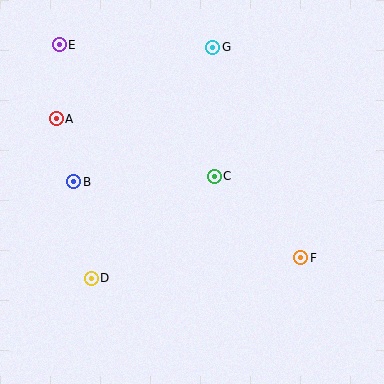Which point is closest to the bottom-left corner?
Point D is closest to the bottom-left corner.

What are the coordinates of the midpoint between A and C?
The midpoint between A and C is at (135, 147).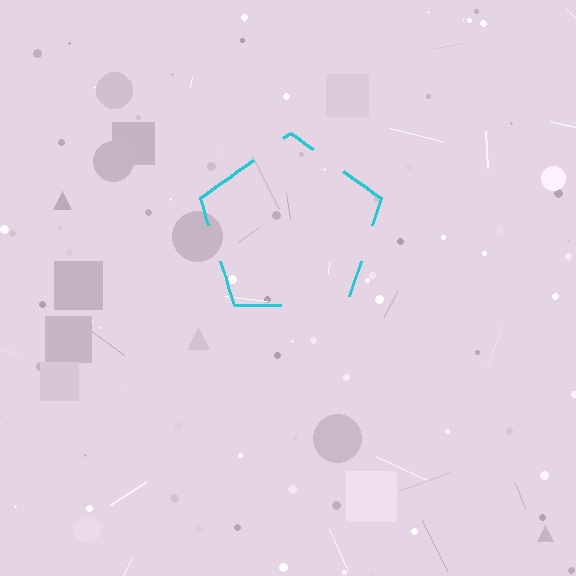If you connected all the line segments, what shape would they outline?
They would outline a pentagon.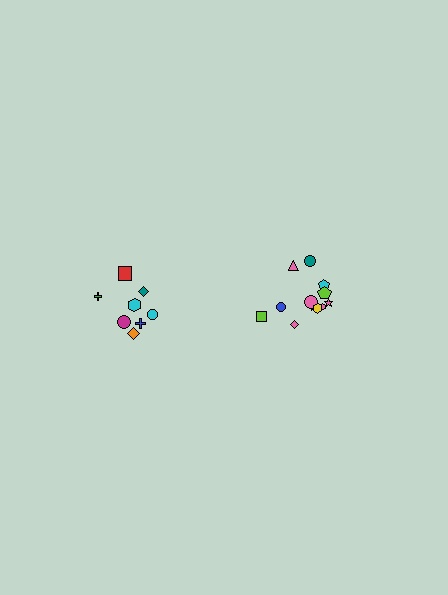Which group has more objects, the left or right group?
The right group.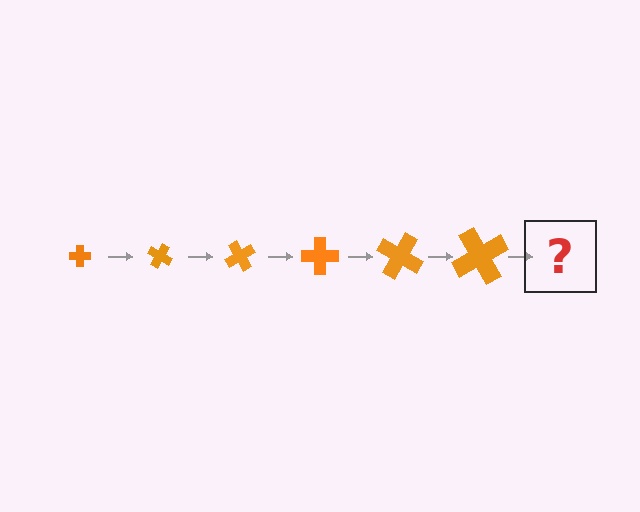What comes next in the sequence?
The next element should be a cross, larger than the previous one and rotated 180 degrees from the start.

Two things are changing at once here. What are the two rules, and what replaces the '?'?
The two rules are that the cross grows larger each step and it rotates 30 degrees each step. The '?' should be a cross, larger than the previous one and rotated 180 degrees from the start.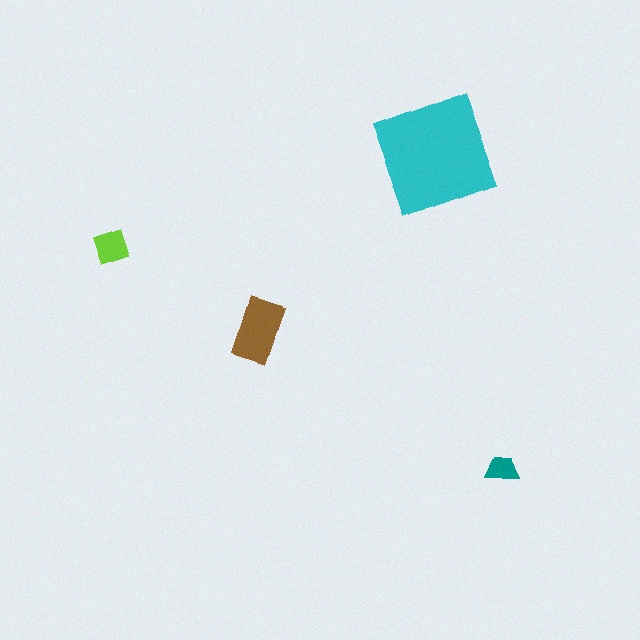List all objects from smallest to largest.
The teal trapezoid, the lime diamond, the brown rectangle, the cyan square.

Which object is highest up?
The cyan square is topmost.